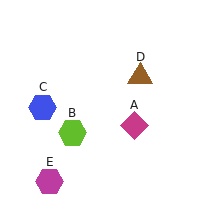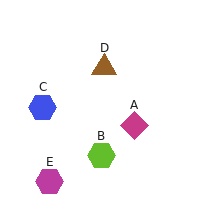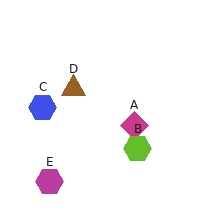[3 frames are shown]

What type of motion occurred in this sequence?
The lime hexagon (object B), brown triangle (object D) rotated counterclockwise around the center of the scene.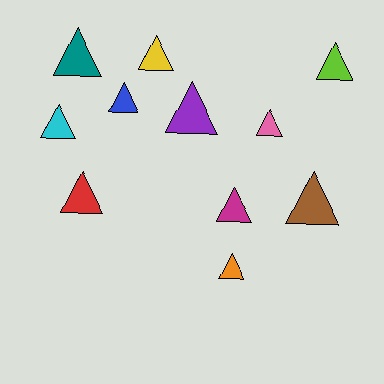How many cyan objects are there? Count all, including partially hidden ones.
There is 1 cyan object.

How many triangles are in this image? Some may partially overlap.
There are 11 triangles.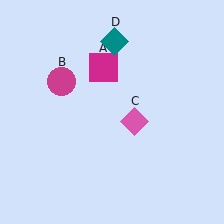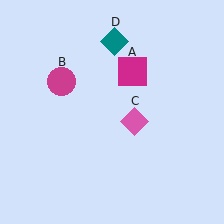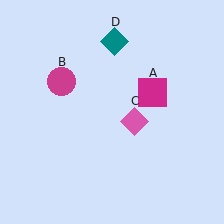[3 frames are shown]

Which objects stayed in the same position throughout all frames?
Magenta circle (object B) and pink diamond (object C) and teal diamond (object D) remained stationary.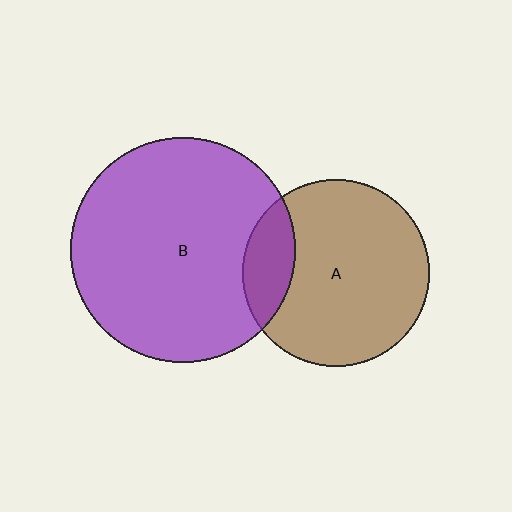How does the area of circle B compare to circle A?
Approximately 1.4 times.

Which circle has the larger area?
Circle B (purple).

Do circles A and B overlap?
Yes.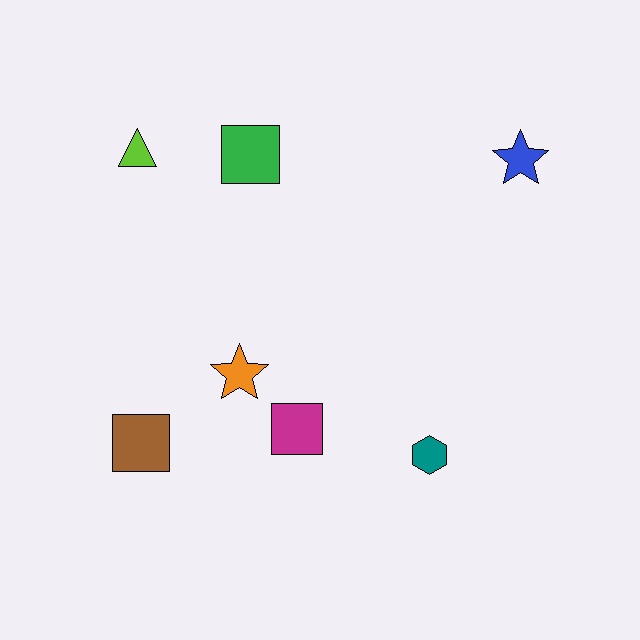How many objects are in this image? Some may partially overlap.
There are 7 objects.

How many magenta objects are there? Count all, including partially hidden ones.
There is 1 magenta object.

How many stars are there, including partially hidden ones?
There are 2 stars.